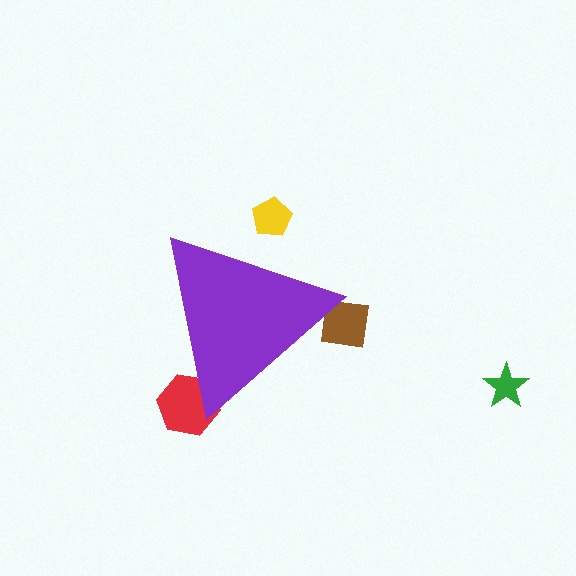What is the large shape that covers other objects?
A purple triangle.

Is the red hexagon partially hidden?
Yes, the red hexagon is partially hidden behind the purple triangle.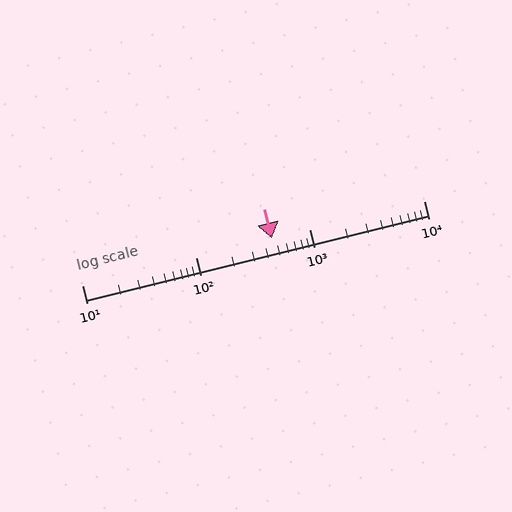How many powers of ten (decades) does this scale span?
The scale spans 3 decades, from 10 to 10000.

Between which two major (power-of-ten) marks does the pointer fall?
The pointer is between 100 and 1000.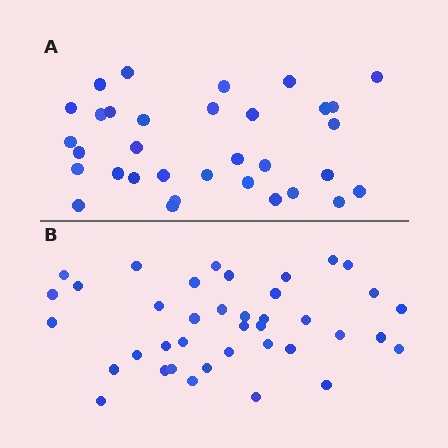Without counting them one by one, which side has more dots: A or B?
Region B (the bottom region) has more dots.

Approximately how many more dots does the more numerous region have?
Region B has about 6 more dots than region A.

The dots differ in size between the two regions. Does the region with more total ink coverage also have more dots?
No. Region A has more total ink coverage because its dots are larger, but region B actually contains more individual dots. Total area can be misleading — the number of items is what matters here.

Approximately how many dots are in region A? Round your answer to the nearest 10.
About 30 dots. (The exact count is 33, which rounds to 30.)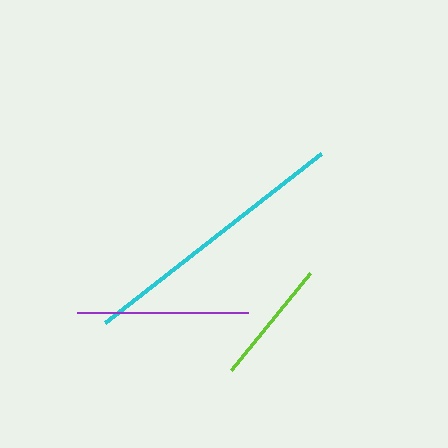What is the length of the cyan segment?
The cyan segment is approximately 275 pixels long.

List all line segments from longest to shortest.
From longest to shortest: cyan, purple, lime.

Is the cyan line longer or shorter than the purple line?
The cyan line is longer than the purple line.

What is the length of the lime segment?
The lime segment is approximately 125 pixels long.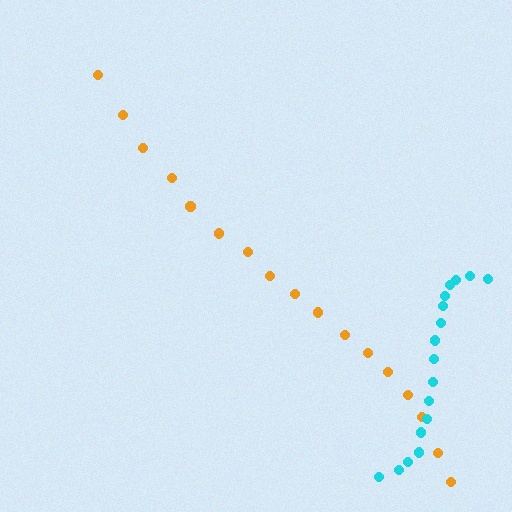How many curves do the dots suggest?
There are 2 distinct paths.